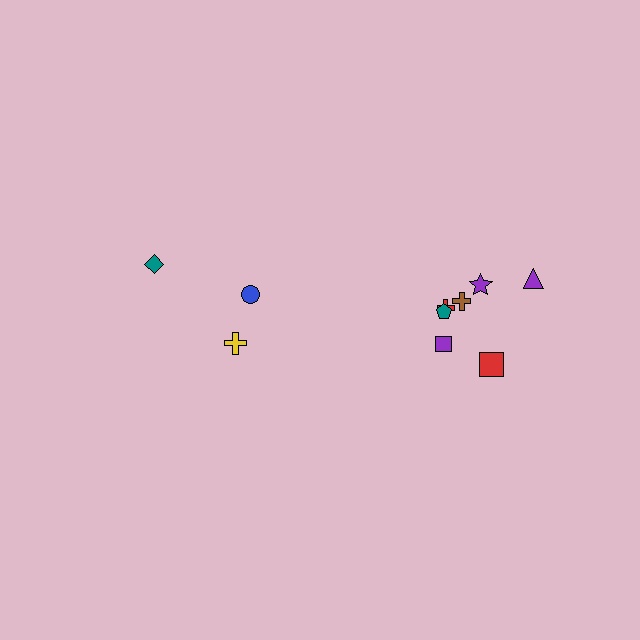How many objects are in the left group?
There are 3 objects.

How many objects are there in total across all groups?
There are 10 objects.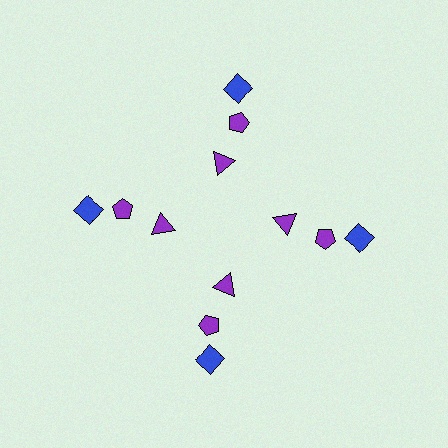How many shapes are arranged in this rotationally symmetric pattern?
There are 12 shapes, arranged in 4 groups of 3.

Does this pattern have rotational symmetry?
Yes, this pattern has 4-fold rotational symmetry. It looks the same after rotating 90 degrees around the center.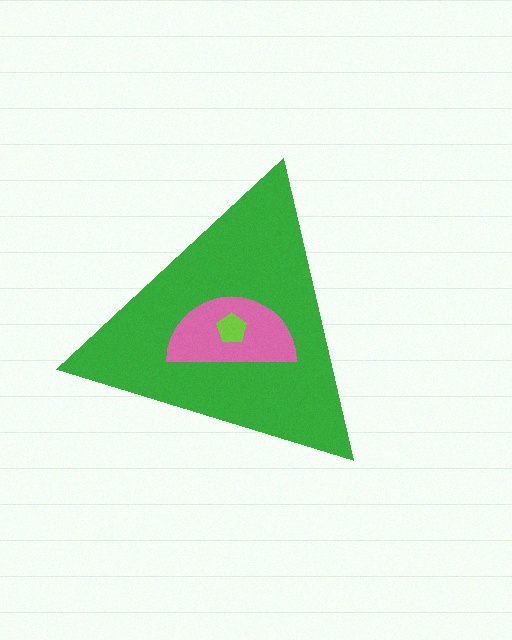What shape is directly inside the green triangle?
The pink semicircle.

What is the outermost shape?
The green triangle.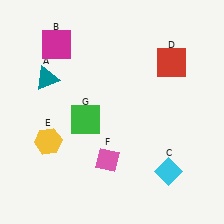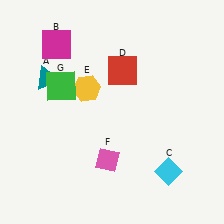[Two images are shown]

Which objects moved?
The objects that moved are: the red square (D), the yellow hexagon (E), the green square (G).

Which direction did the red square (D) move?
The red square (D) moved left.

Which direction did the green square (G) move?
The green square (G) moved up.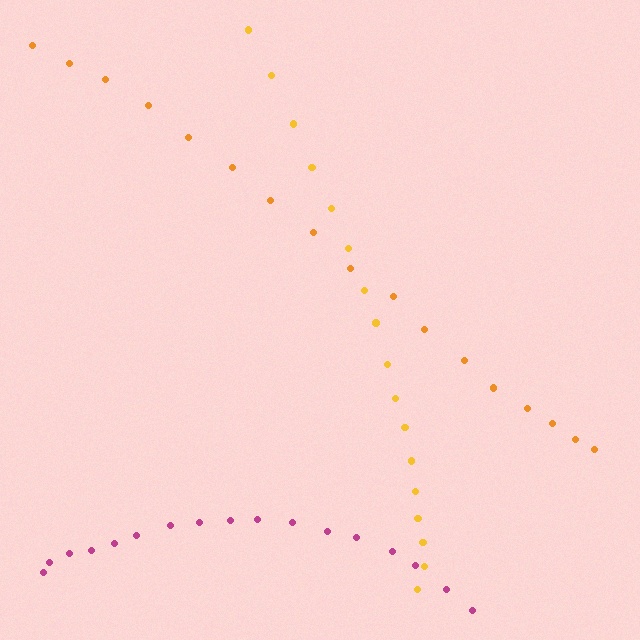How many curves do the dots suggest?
There are 3 distinct paths.